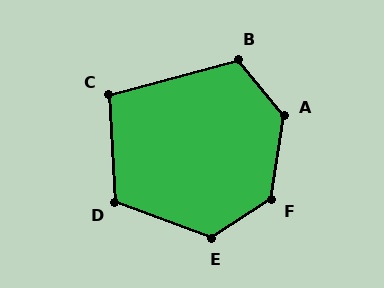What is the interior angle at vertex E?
Approximately 126 degrees (obtuse).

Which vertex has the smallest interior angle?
C, at approximately 102 degrees.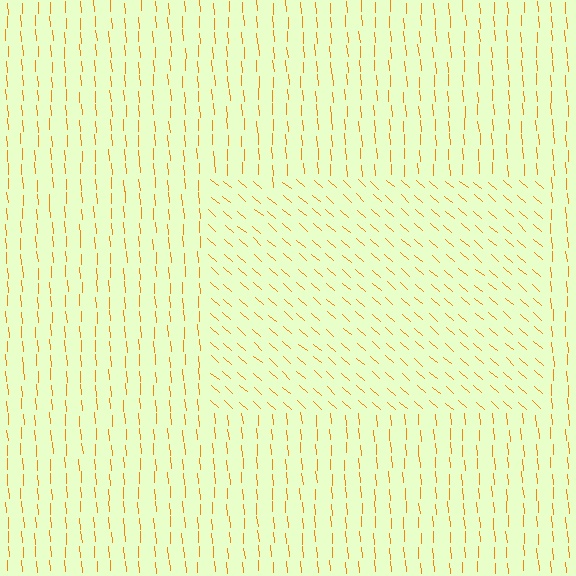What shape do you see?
I see a rectangle.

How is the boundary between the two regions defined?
The boundary is defined purely by a change in line orientation (approximately 45 degrees difference). All lines are the same color and thickness.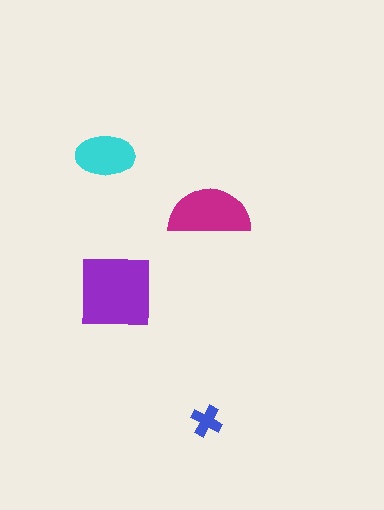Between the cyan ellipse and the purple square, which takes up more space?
The purple square.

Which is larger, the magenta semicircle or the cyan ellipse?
The magenta semicircle.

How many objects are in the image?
There are 4 objects in the image.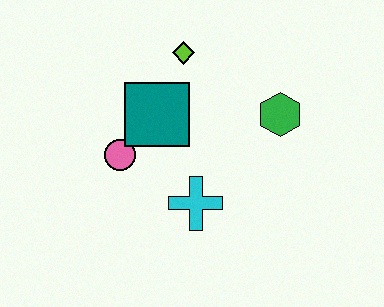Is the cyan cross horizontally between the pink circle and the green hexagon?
Yes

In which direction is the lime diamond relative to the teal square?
The lime diamond is above the teal square.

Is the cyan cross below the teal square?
Yes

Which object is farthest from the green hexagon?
The pink circle is farthest from the green hexagon.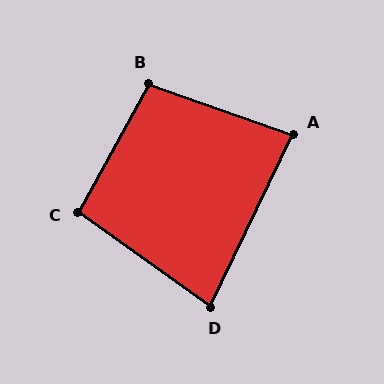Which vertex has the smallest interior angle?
D, at approximately 80 degrees.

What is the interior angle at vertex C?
Approximately 96 degrees (obtuse).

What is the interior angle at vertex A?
Approximately 84 degrees (acute).